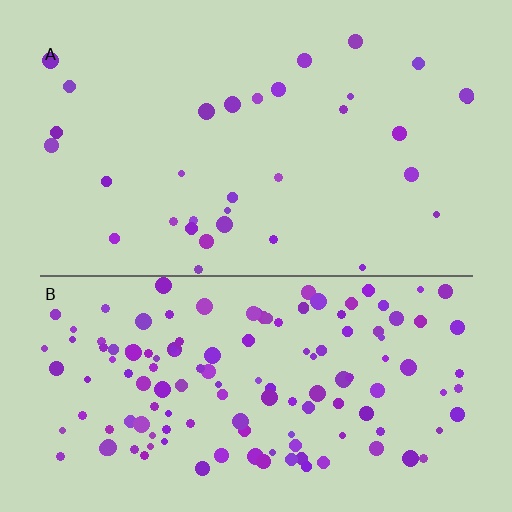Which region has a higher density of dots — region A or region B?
B (the bottom).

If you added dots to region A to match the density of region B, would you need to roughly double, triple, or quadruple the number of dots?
Approximately quadruple.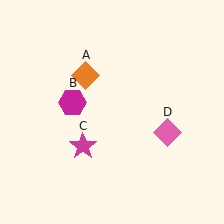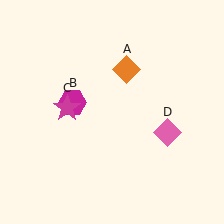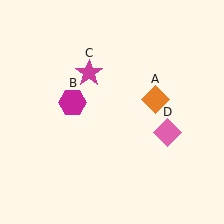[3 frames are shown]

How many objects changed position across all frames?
2 objects changed position: orange diamond (object A), magenta star (object C).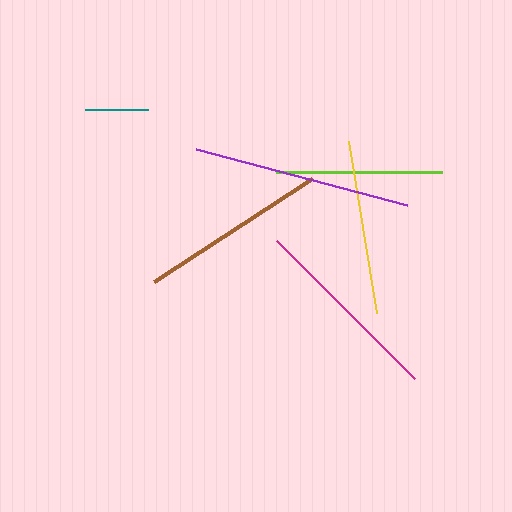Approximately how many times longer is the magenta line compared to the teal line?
The magenta line is approximately 3.1 times the length of the teal line.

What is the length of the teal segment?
The teal segment is approximately 63 pixels long.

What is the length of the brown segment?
The brown segment is approximately 189 pixels long.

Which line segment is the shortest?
The teal line is the shortest at approximately 63 pixels.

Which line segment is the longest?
The purple line is the longest at approximately 218 pixels.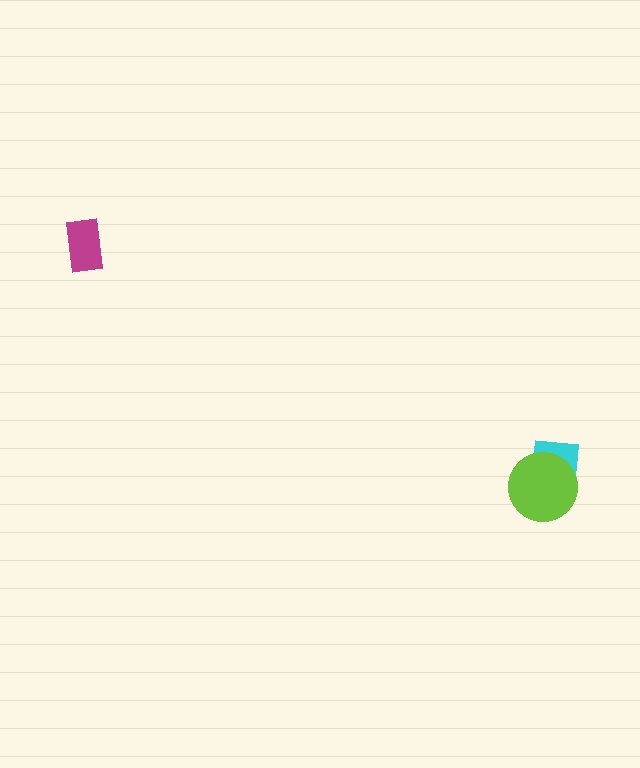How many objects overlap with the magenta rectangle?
0 objects overlap with the magenta rectangle.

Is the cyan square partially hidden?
Yes, it is partially covered by another shape.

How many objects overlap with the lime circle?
1 object overlaps with the lime circle.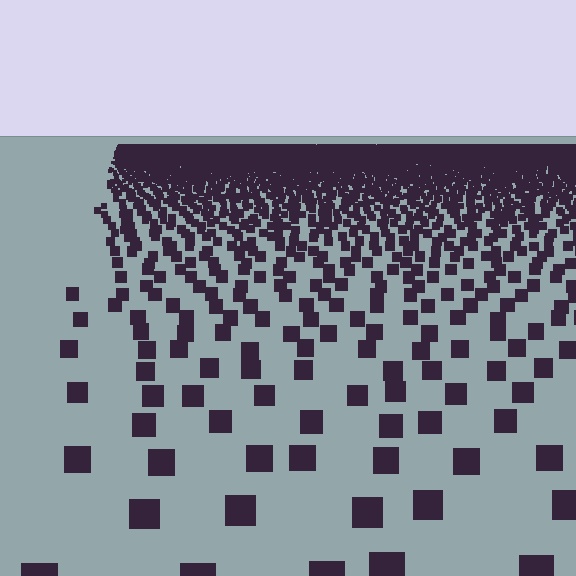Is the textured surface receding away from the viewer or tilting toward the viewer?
The surface is receding away from the viewer. Texture elements get smaller and denser toward the top.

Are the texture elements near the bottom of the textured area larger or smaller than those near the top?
Larger. Near the bottom, elements are closer to the viewer and appear at a bigger on-screen size.